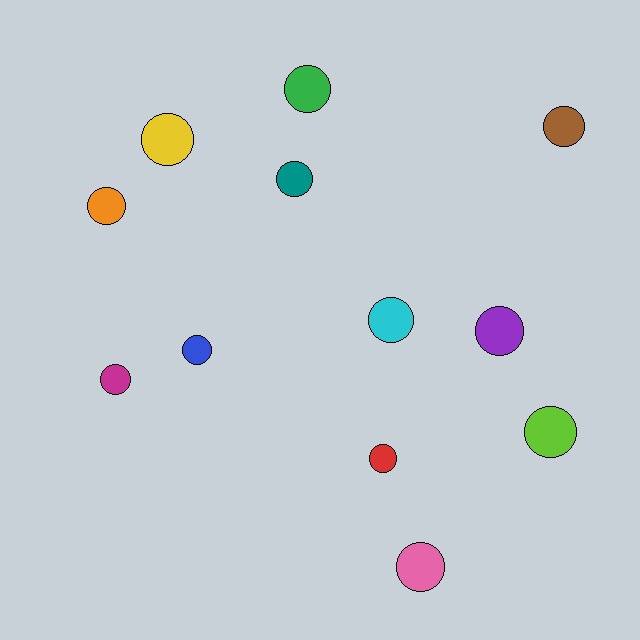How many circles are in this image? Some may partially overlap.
There are 12 circles.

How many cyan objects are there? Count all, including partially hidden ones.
There is 1 cyan object.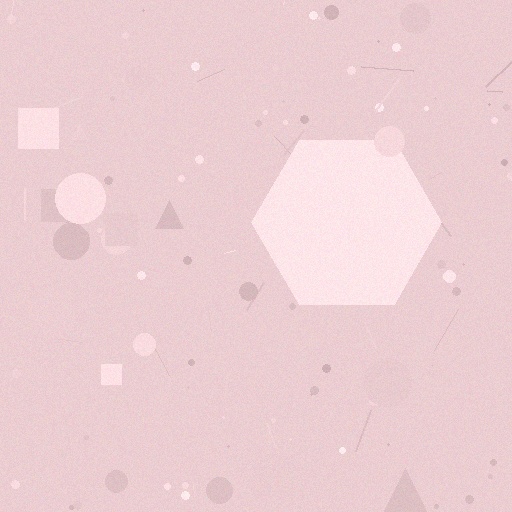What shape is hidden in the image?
A hexagon is hidden in the image.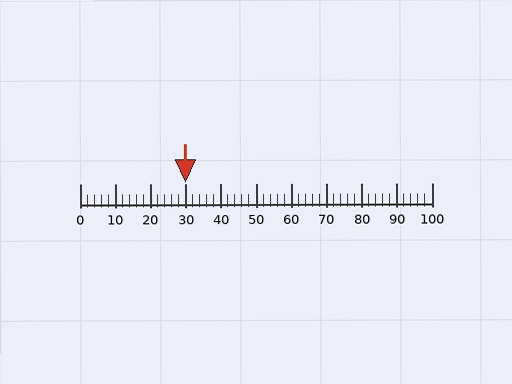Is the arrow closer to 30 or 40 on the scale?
The arrow is closer to 30.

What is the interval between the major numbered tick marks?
The major tick marks are spaced 10 units apart.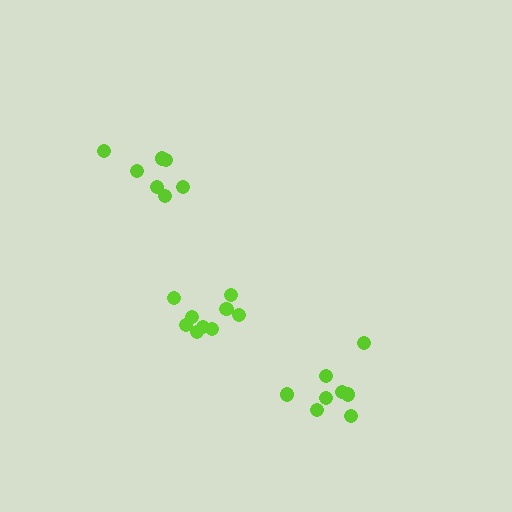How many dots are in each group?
Group 1: 9 dots, Group 2: 8 dots, Group 3: 7 dots (24 total).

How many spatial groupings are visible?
There are 3 spatial groupings.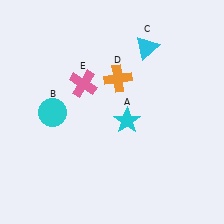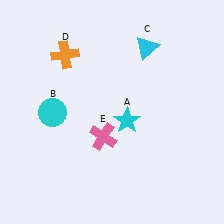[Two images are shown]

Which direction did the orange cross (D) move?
The orange cross (D) moved left.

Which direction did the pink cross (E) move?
The pink cross (E) moved down.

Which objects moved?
The objects that moved are: the orange cross (D), the pink cross (E).